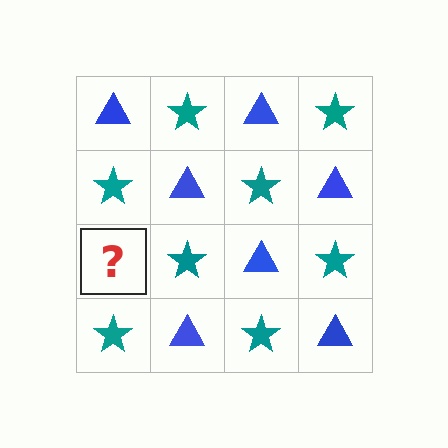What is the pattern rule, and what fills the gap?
The rule is that it alternates blue triangle and teal star in a checkerboard pattern. The gap should be filled with a blue triangle.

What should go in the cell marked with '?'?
The missing cell should contain a blue triangle.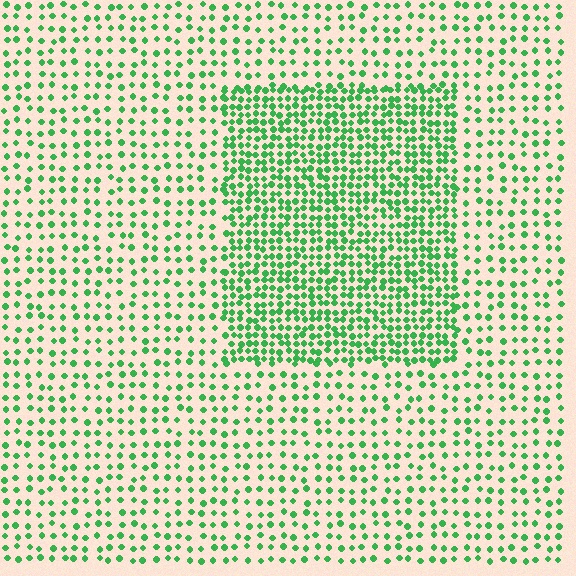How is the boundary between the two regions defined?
The boundary is defined by a change in element density (approximately 2.1x ratio). All elements are the same color, size, and shape.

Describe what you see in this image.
The image contains small green elements arranged at two different densities. A rectangle-shaped region is visible where the elements are more densely packed than the surrounding area.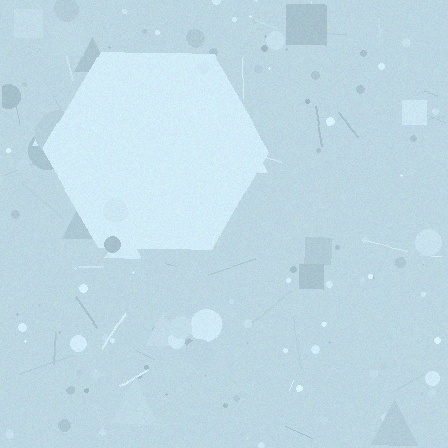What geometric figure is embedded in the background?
A hexagon is embedded in the background.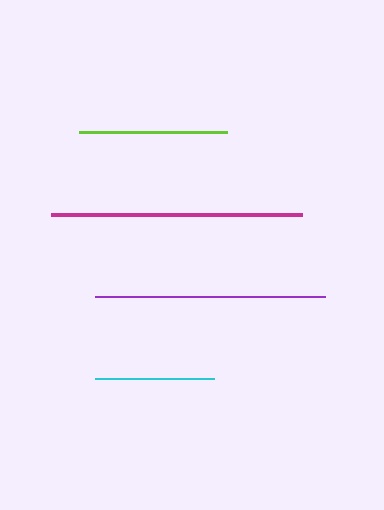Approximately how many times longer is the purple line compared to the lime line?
The purple line is approximately 1.6 times the length of the lime line.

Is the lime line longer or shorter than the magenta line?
The magenta line is longer than the lime line.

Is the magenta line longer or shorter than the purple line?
The magenta line is longer than the purple line.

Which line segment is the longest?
The magenta line is the longest at approximately 251 pixels.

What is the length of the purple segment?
The purple segment is approximately 231 pixels long.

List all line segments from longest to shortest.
From longest to shortest: magenta, purple, lime, cyan.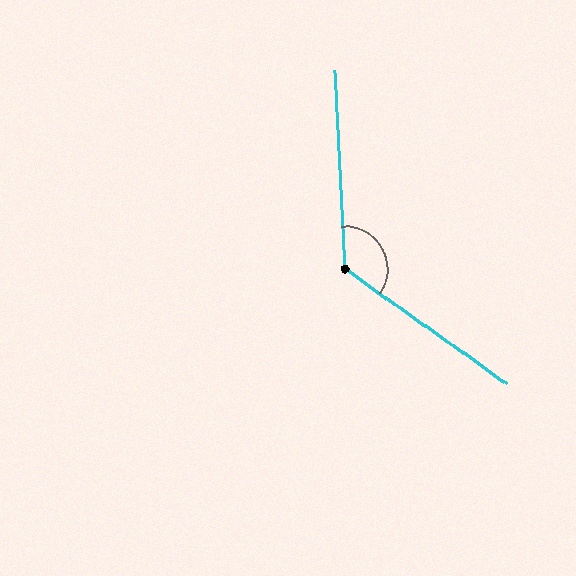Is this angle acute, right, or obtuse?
It is obtuse.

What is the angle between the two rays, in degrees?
Approximately 128 degrees.